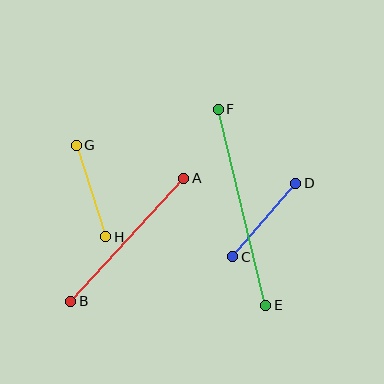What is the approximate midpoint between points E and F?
The midpoint is at approximately (242, 207) pixels.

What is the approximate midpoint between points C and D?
The midpoint is at approximately (264, 220) pixels.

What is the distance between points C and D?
The distance is approximately 97 pixels.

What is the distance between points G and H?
The distance is approximately 96 pixels.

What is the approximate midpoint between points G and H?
The midpoint is at approximately (91, 191) pixels.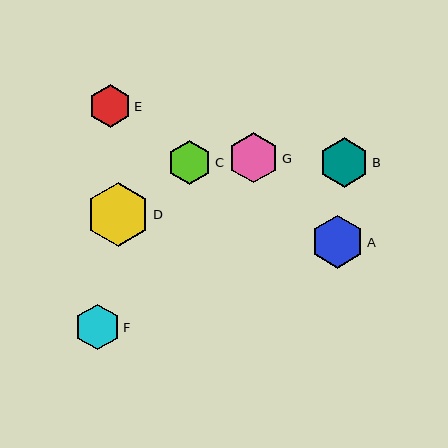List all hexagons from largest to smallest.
From largest to smallest: D, A, G, B, F, C, E.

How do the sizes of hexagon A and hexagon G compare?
Hexagon A and hexagon G are approximately the same size.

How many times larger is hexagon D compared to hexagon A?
Hexagon D is approximately 1.2 times the size of hexagon A.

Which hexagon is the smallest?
Hexagon E is the smallest with a size of approximately 43 pixels.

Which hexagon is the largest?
Hexagon D is the largest with a size of approximately 64 pixels.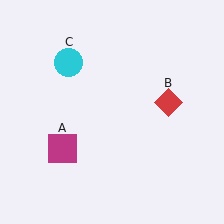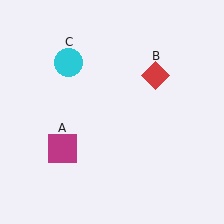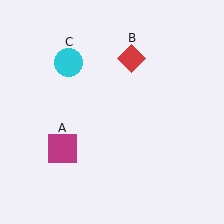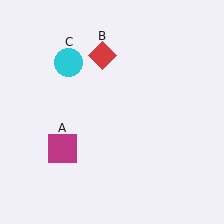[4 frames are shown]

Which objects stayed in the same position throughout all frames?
Magenta square (object A) and cyan circle (object C) remained stationary.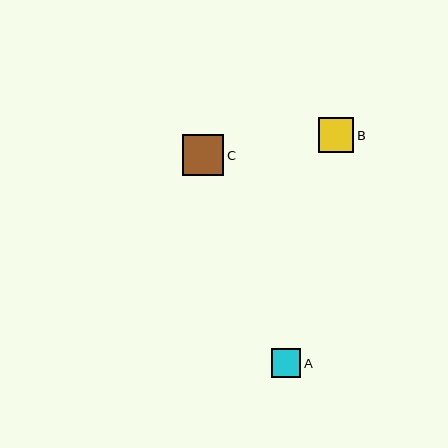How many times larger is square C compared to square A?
Square C is approximately 1.4 times the size of square A.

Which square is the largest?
Square C is the largest with a size of approximately 41 pixels.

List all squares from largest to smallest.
From largest to smallest: C, B, A.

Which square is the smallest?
Square A is the smallest with a size of approximately 29 pixels.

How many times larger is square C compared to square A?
Square C is approximately 1.4 times the size of square A.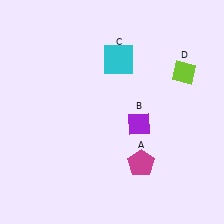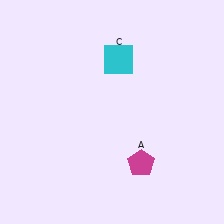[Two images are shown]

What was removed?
The purple diamond (B), the lime diamond (D) were removed in Image 2.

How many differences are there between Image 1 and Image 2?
There are 2 differences between the two images.